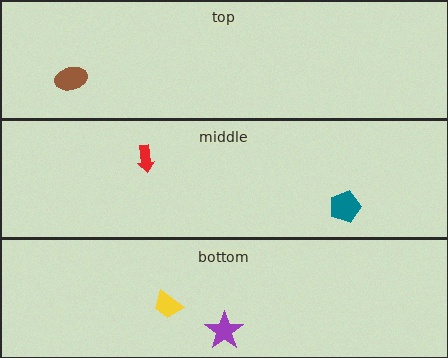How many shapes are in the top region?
1.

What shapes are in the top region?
The brown ellipse.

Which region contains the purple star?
The bottom region.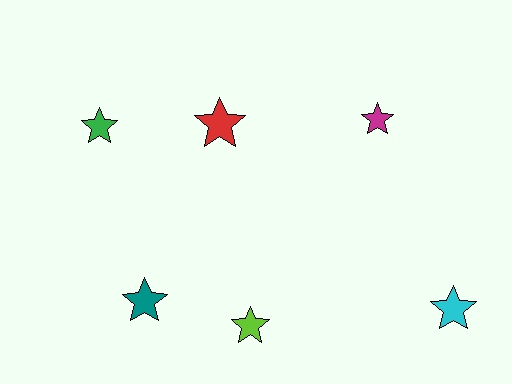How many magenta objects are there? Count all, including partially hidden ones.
There is 1 magenta object.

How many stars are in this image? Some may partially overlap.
There are 6 stars.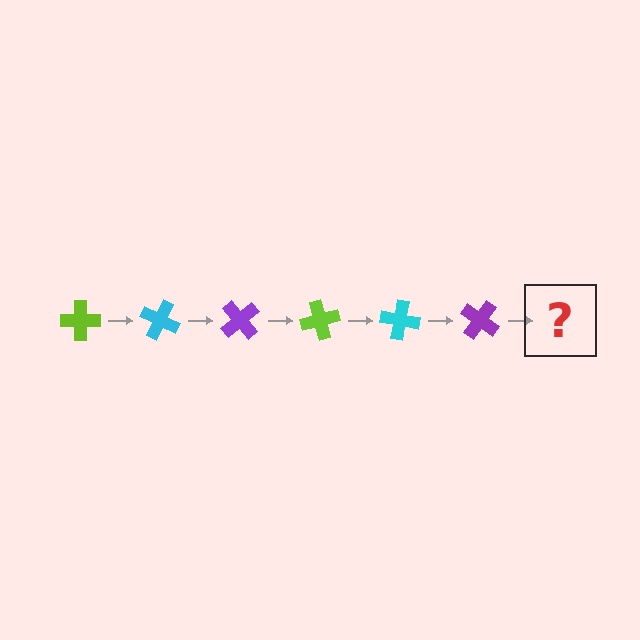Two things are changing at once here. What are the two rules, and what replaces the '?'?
The two rules are that it rotates 25 degrees each step and the color cycles through lime, cyan, and purple. The '?' should be a lime cross, rotated 150 degrees from the start.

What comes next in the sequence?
The next element should be a lime cross, rotated 150 degrees from the start.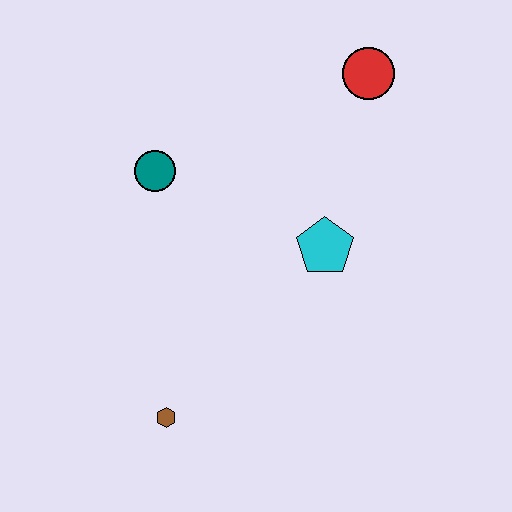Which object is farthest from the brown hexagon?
The red circle is farthest from the brown hexagon.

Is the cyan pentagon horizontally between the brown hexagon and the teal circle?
No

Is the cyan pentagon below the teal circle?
Yes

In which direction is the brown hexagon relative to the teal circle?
The brown hexagon is below the teal circle.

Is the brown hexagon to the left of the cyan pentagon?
Yes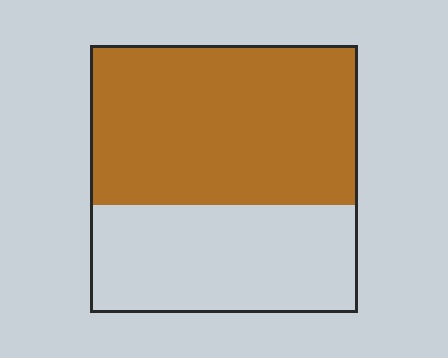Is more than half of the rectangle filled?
Yes.